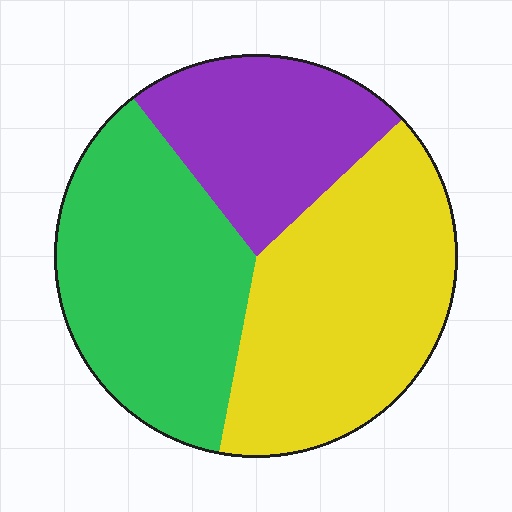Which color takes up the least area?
Purple, at roughly 25%.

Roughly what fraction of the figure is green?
Green covers around 35% of the figure.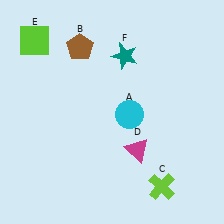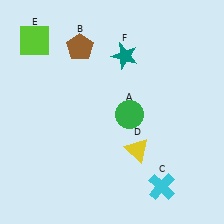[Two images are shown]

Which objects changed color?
A changed from cyan to green. C changed from lime to cyan. D changed from magenta to yellow.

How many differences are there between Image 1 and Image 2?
There are 3 differences between the two images.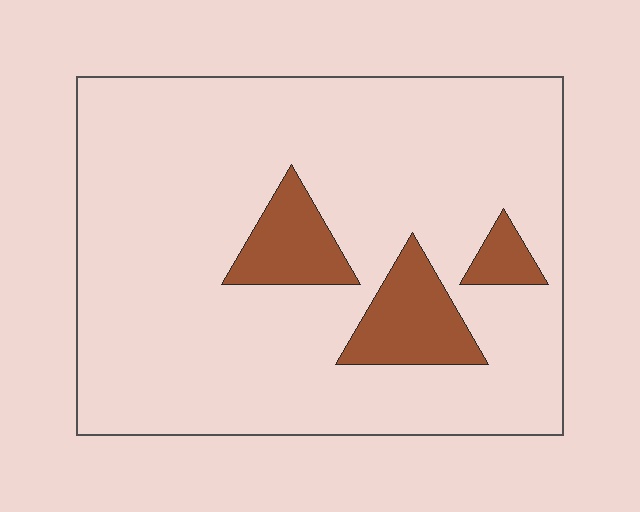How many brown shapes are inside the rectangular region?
3.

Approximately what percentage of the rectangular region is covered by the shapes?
Approximately 15%.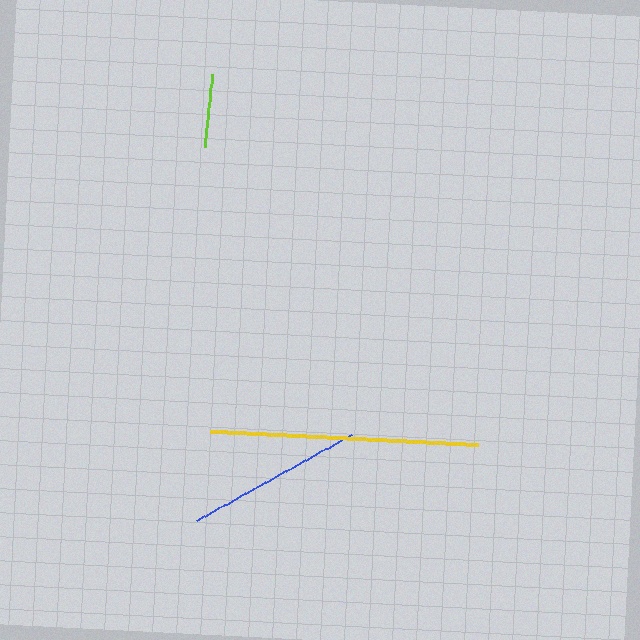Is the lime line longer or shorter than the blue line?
The blue line is longer than the lime line.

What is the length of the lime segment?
The lime segment is approximately 73 pixels long.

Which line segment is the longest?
The yellow line is the longest at approximately 268 pixels.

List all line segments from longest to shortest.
From longest to shortest: yellow, blue, lime.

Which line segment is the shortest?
The lime line is the shortest at approximately 73 pixels.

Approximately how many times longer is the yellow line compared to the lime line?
The yellow line is approximately 3.7 times the length of the lime line.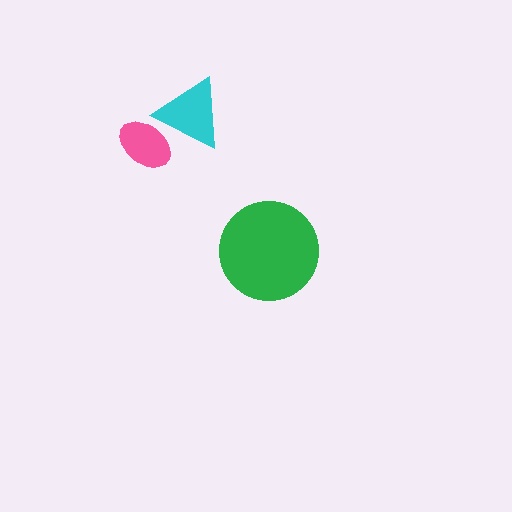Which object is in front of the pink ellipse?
The cyan triangle is in front of the pink ellipse.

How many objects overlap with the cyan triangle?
1 object overlaps with the cyan triangle.